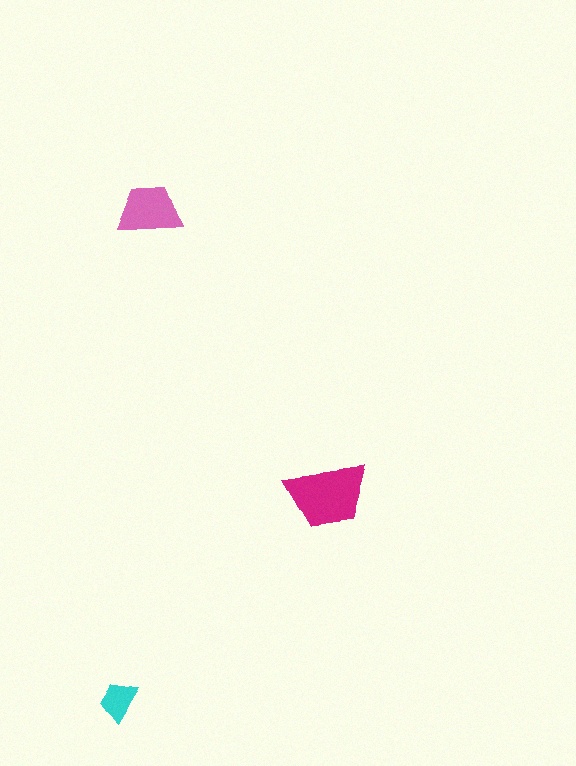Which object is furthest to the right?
The magenta trapezoid is rightmost.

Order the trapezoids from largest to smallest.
the magenta one, the pink one, the cyan one.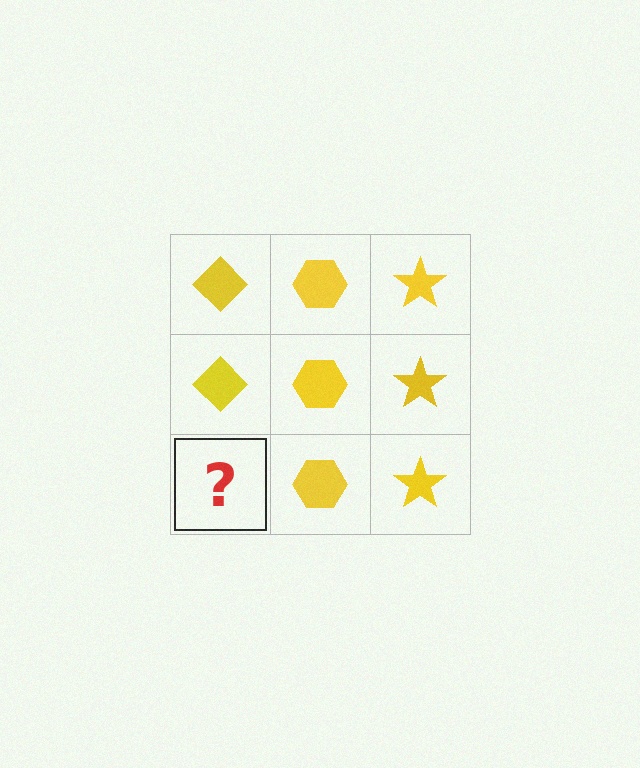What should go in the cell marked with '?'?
The missing cell should contain a yellow diamond.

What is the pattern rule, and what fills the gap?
The rule is that each column has a consistent shape. The gap should be filled with a yellow diamond.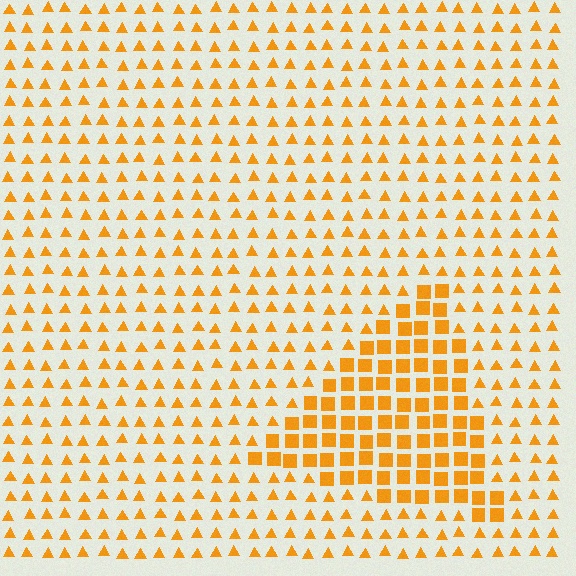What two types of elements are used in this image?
The image uses squares inside the triangle region and triangles outside it.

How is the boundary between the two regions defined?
The boundary is defined by a change in element shape: squares inside vs. triangles outside. All elements share the same color and spacing.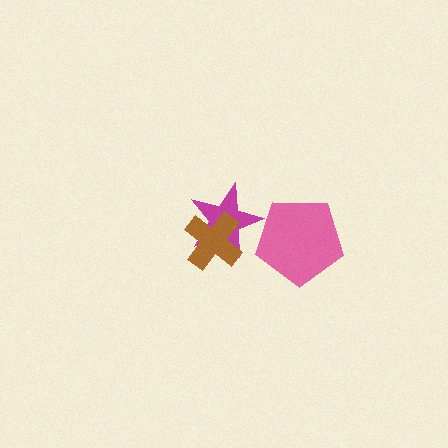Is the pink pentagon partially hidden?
No, no other shape covers it.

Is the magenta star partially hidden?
Yes, it is partially covered by another shape.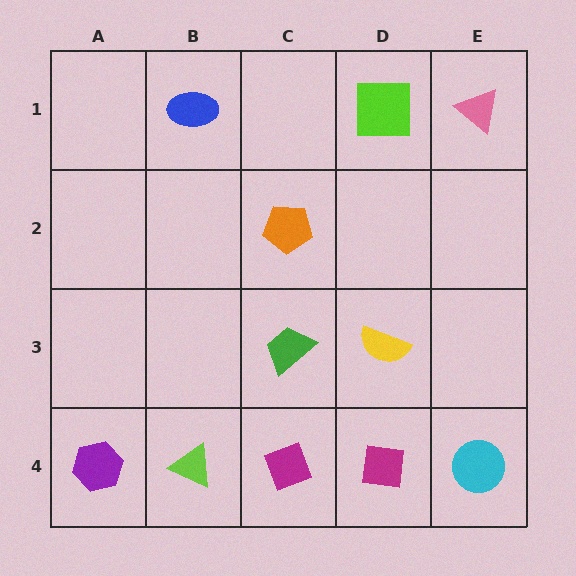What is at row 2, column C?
An orange pentagon.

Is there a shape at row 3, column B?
No, that cell is empty.